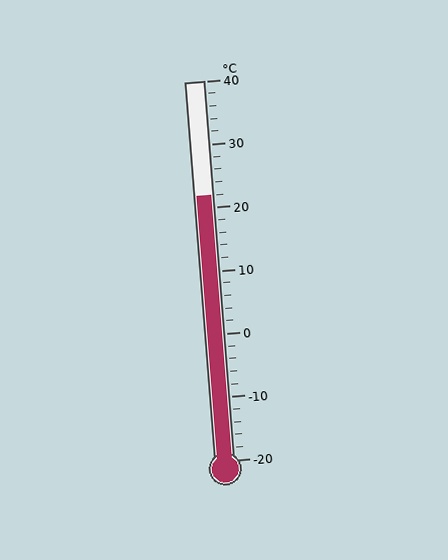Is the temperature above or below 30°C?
The temperature is below 30°C.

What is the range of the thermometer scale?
The thermometer scale ranges from -20°C to 40°C.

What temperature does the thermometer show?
The thermometer shows approximately 22°C.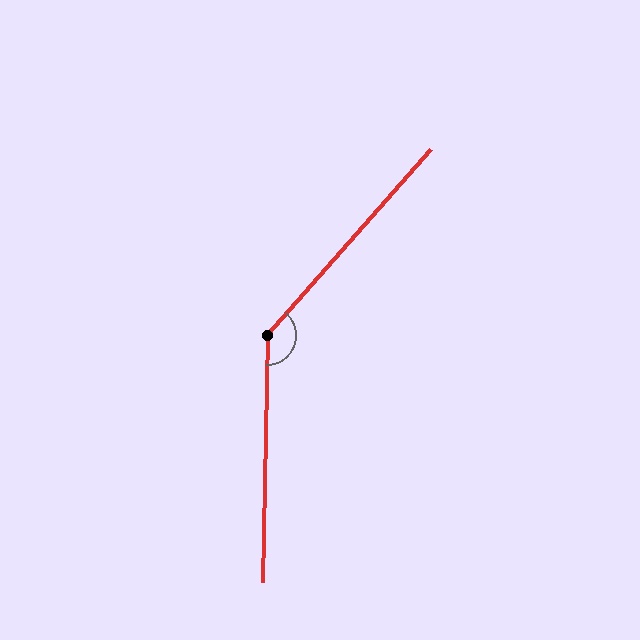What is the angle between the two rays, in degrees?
Approximately 140 degrees.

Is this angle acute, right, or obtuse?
It is obtuse.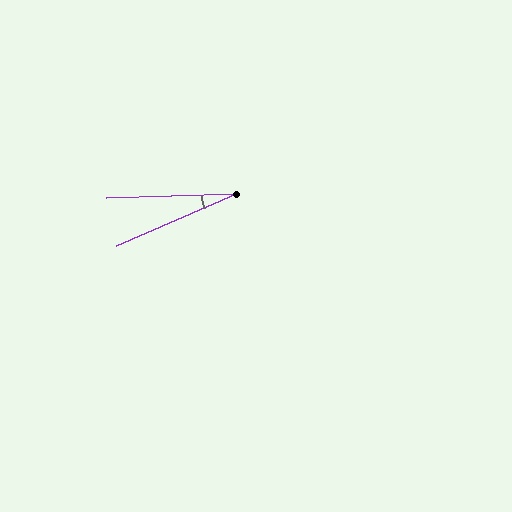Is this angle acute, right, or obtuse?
It is acute.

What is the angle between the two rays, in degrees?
Approximately 22 degrees.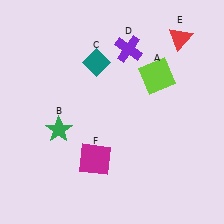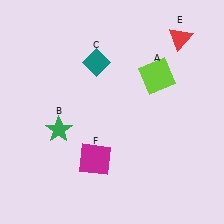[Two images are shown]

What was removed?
The purple cross (D) was removed in Image 2.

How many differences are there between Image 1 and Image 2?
There is 1 difference between the two images.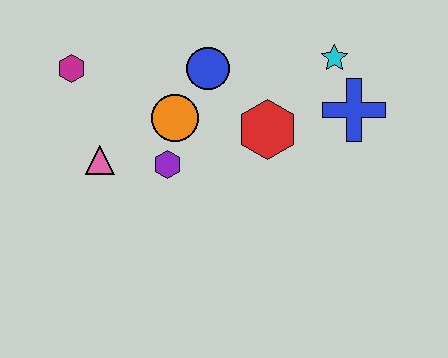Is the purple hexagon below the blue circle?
Yes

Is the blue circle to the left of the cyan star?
Yes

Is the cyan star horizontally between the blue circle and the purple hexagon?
No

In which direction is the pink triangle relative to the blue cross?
The pink triangle is to the left of the blue cross.